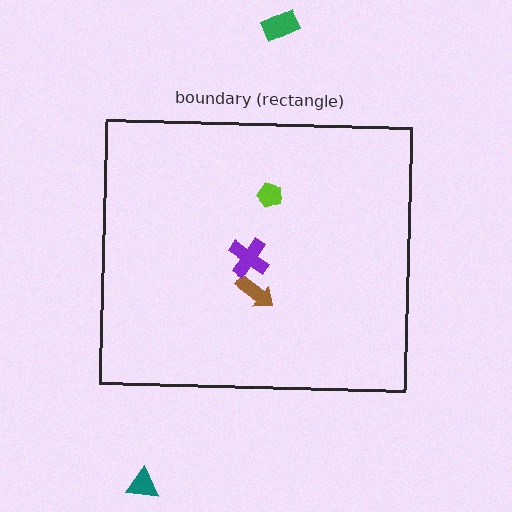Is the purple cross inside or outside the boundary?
Inside.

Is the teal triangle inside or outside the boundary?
Outside.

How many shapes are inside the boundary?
3 inside, 2 outside.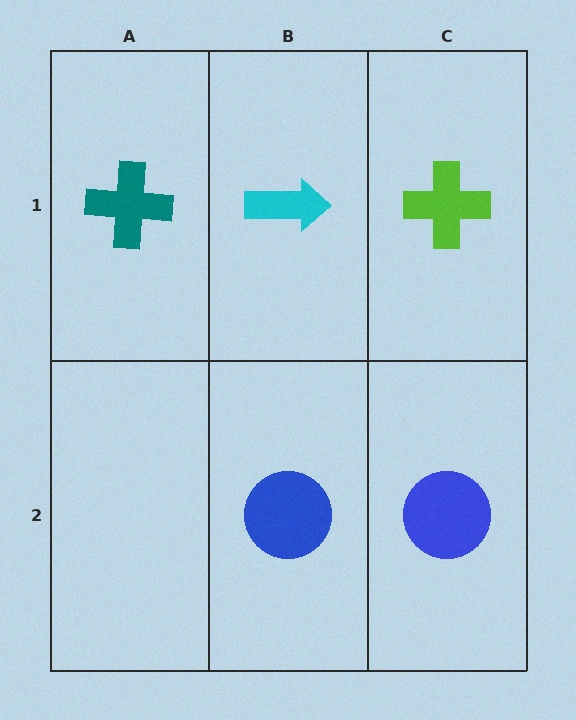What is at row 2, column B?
A blue circle.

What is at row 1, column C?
A lime cross.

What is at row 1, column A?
A teal cross.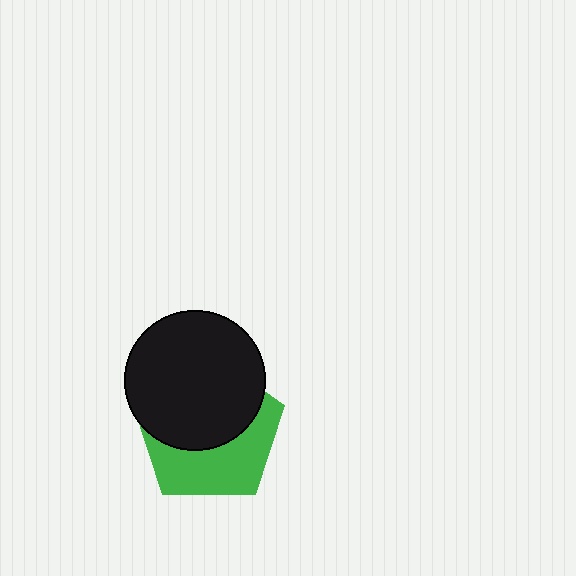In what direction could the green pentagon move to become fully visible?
The green pentagon could move down. That would shift it out from behind the black circle entirely.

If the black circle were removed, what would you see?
You would see the complete green pentagon.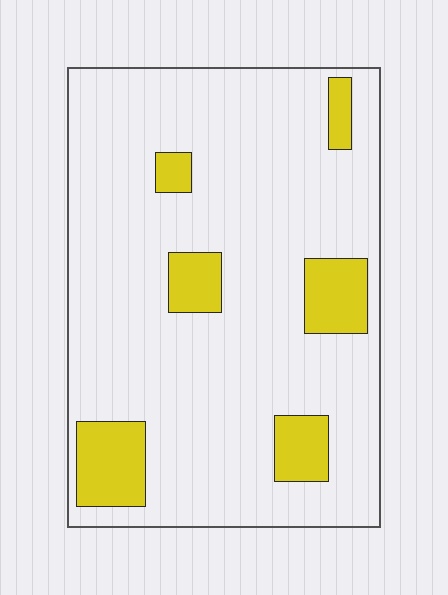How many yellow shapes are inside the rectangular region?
6.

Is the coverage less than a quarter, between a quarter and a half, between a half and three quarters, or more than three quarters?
Less than a quarter.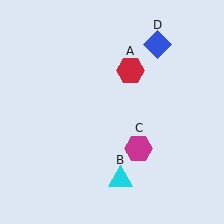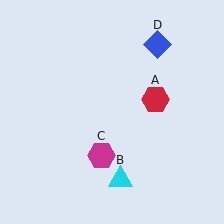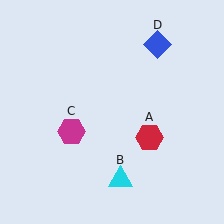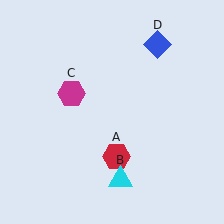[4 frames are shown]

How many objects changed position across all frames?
2 objects changed position: red hexagon (object A), magenta hexagon (object C).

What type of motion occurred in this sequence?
The red hexagon (object A), magenta hexagon (object C) rotated clockwise around the center of the scene.